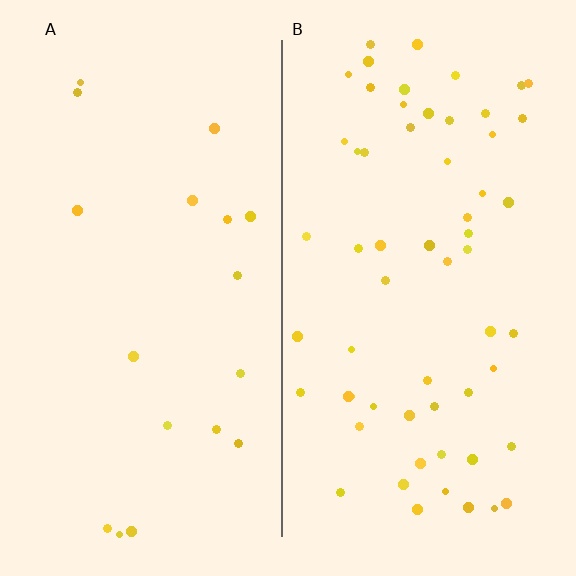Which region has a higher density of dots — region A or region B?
B (the right).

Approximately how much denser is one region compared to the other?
Approximately 3.3× — region B over region A.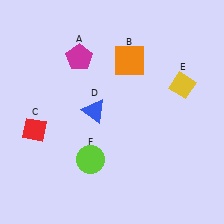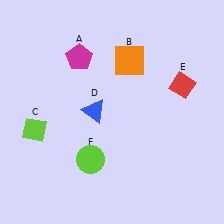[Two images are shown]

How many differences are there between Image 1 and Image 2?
There are 2 differences between the two images.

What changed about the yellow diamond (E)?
In Image 1, E is yellow. In Image 2, it changed to red.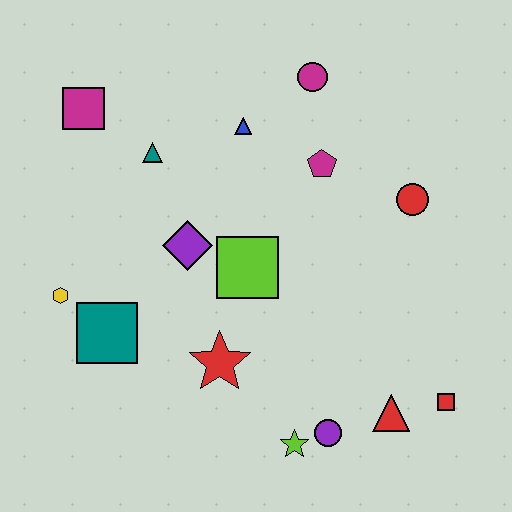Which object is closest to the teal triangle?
The magenta square is closest to the teal triangle.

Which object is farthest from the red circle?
The yellow hexagon is farthest from the red circle.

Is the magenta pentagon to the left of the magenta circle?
No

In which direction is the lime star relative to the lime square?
The lime star is below the lime square.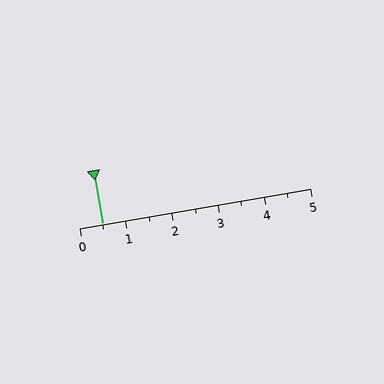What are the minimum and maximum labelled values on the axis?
The axis runs from 0 to 5.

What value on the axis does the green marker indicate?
The marker indicates approximately 0.5.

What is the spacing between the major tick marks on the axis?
The major ticks are spaced 1 apart.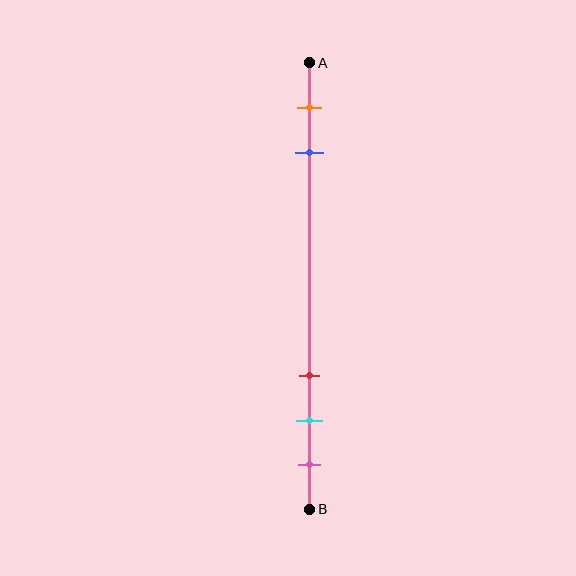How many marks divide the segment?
There are 5 marks dividing the segment.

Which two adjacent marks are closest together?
The cyan and pink marks are the closest adjacent pair.